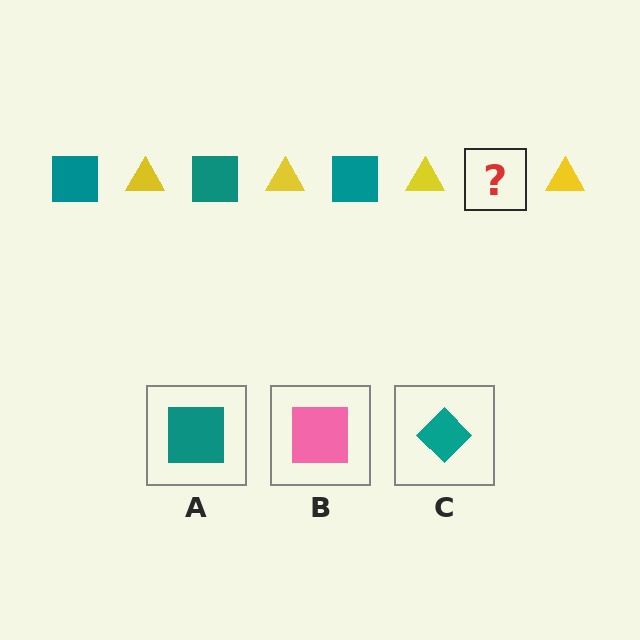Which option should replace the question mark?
Option A.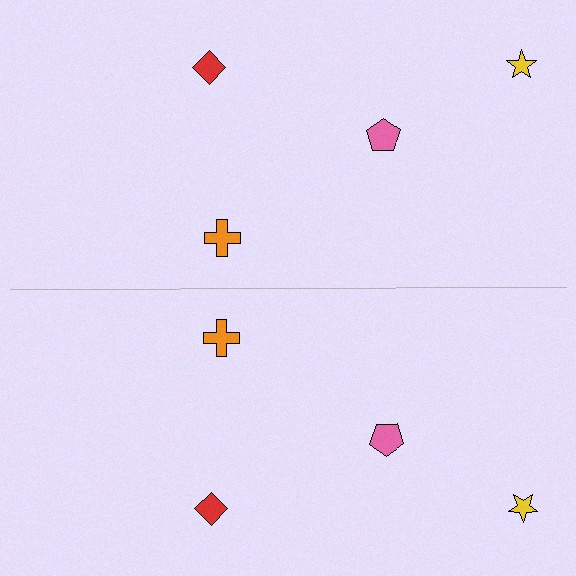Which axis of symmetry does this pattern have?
The pattern has a horizontal axis of symmetry running through the center of the image.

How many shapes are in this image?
There are 8 shapes in this image.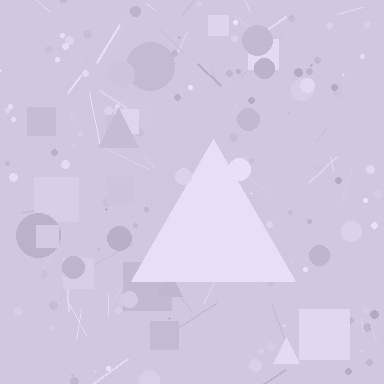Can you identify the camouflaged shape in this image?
The camouflaged shape is a triangle.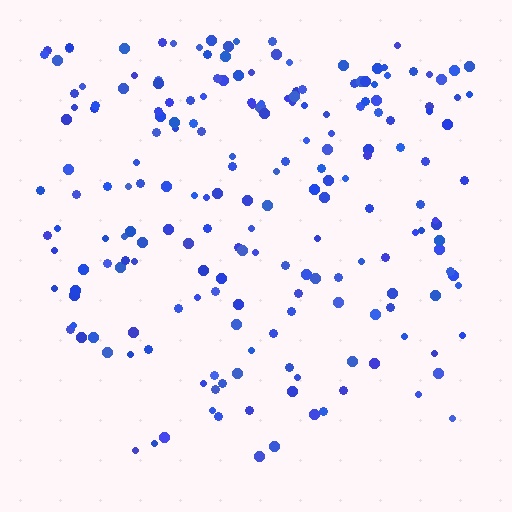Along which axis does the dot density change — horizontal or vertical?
Vertical.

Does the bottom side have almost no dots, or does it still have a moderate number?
Still a moderate number, just noticeably fewer than the top.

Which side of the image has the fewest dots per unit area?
The bottom.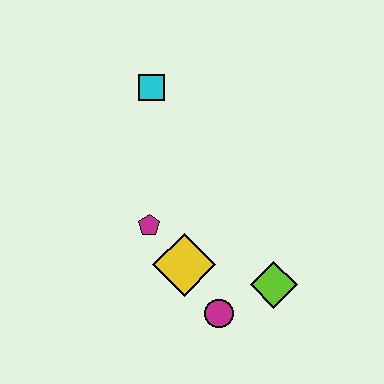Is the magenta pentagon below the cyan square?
Yes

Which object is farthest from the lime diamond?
The cyan square is farthest from the lime diamond.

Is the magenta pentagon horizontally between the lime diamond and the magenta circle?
No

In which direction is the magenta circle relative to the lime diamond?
The magenta circle is to the left of the lime diamond.